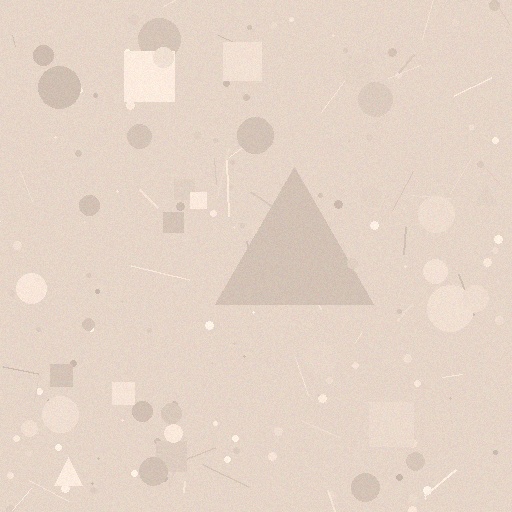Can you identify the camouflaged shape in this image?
The camouflaged shape is a triangle.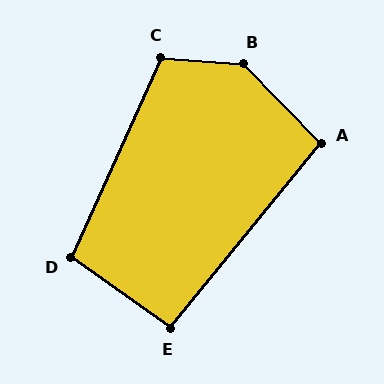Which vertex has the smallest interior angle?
E, at approximately 94 degrees.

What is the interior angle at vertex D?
Approximately 101 degrees (obtuse).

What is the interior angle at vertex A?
Approximately 97 degrees (obtuse).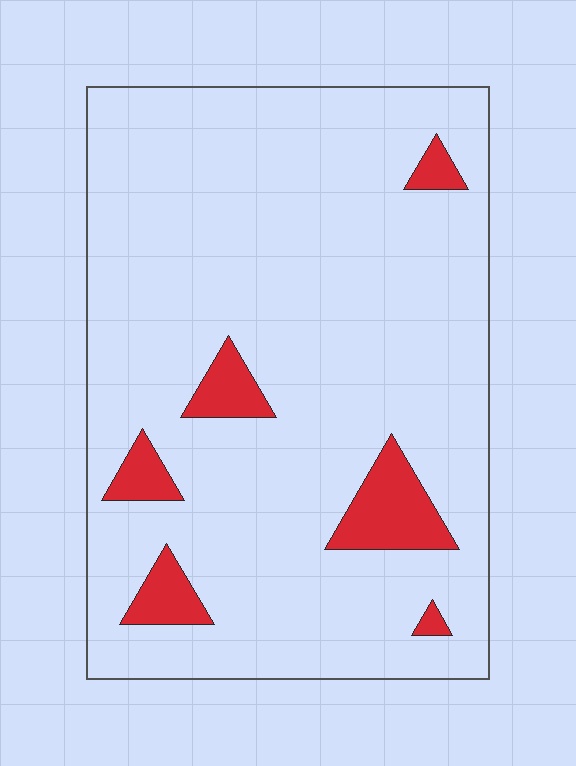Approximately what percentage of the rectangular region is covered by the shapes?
Approximately 10%.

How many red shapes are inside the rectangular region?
6.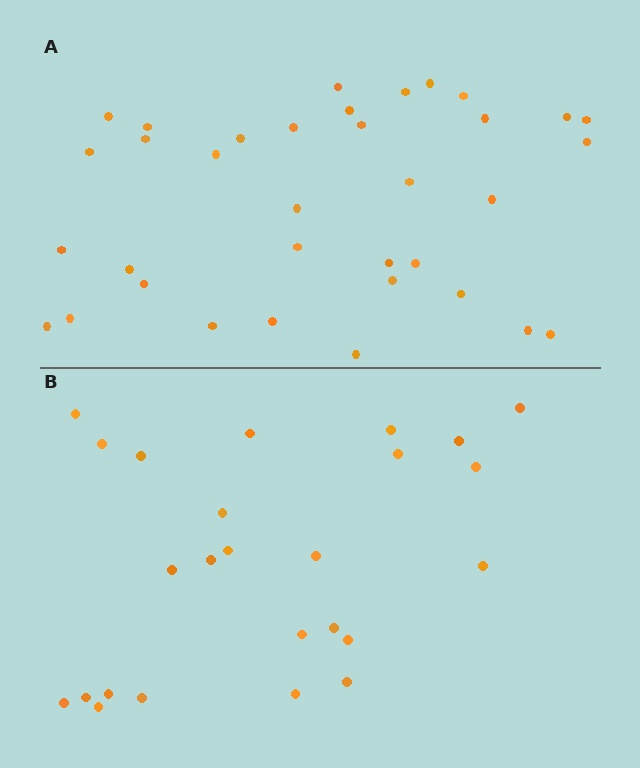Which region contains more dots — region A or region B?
Region A (the top region) has more dots.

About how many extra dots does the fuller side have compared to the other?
Region A has roughly 10 or so more dots than region B.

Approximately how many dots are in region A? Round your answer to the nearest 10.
About 40 dots. (The exact count is 35, which rounds to 40.)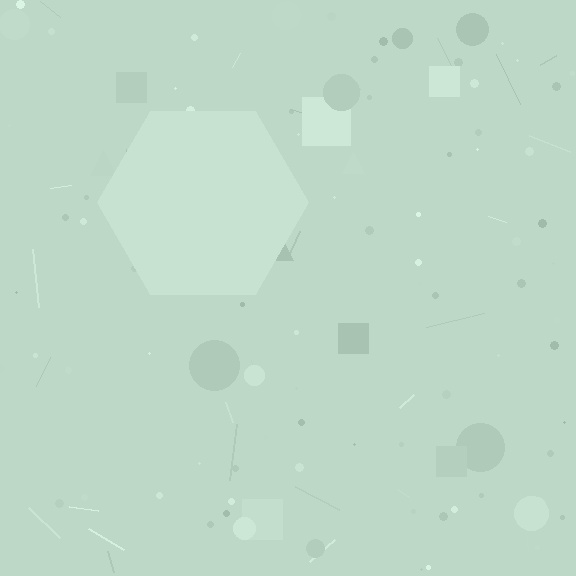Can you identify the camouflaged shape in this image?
The camouflaged shape is a hexagon.